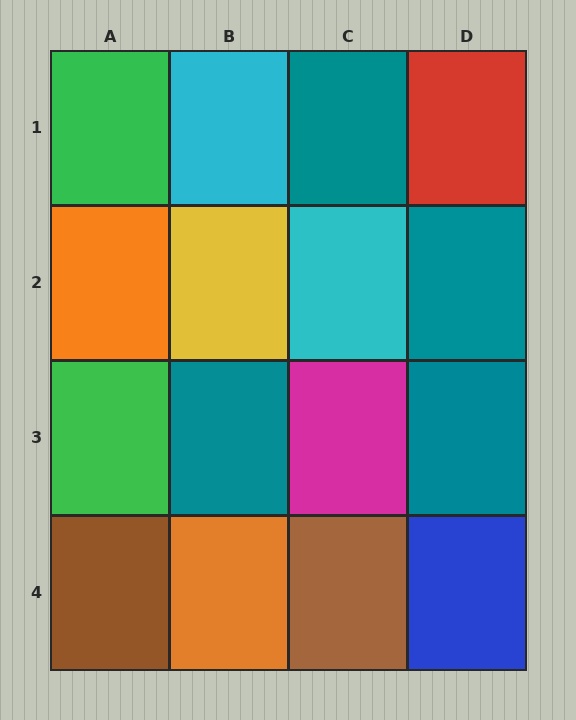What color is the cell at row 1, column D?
Red.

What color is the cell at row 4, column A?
Brown.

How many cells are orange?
2 cells are orange.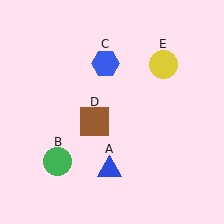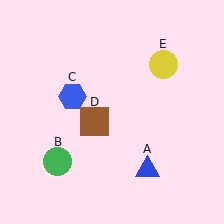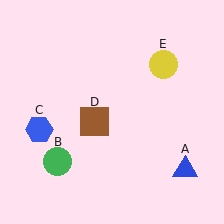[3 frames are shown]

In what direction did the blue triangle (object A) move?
The blue triangle (object A) moved right.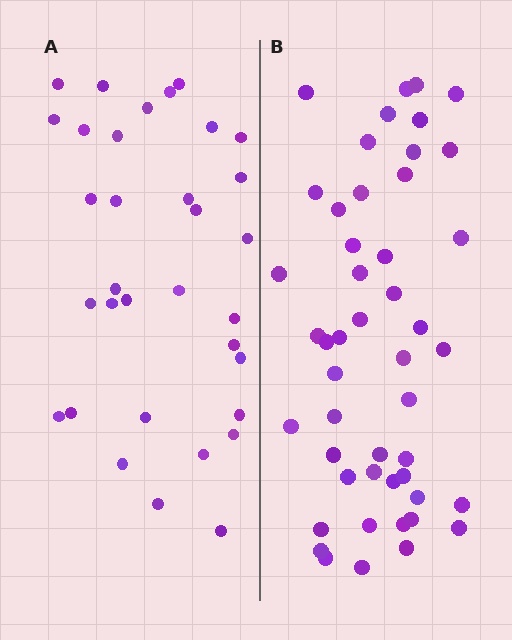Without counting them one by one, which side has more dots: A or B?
Region B (the right region) has more dots.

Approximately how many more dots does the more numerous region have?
Region B has approximately 15 more dots than region A.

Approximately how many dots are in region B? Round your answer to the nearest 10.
About 50 dots. (The exact count is 48, which rounds to 50.)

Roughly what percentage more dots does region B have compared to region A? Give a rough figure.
About 45% more.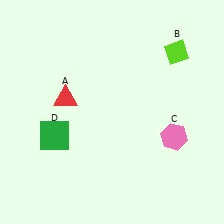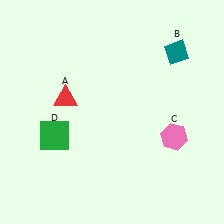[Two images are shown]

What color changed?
The diamond (B) changed from lime in Image 1 to teal in Image 2.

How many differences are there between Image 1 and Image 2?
There is 1 difference between the two images.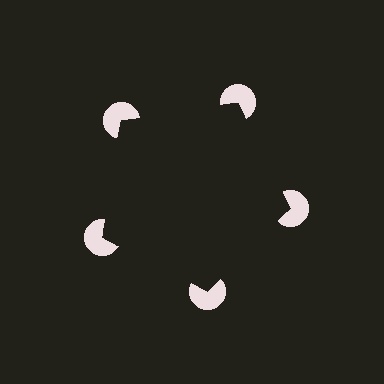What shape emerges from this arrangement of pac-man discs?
An illusory pentagon — its edges are inferred from the aligned wedge cuts in the pac-man discs, not physically drawn.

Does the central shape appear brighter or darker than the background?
It typically appears slightly darker than the background, even though no actual brightness change is drawn.